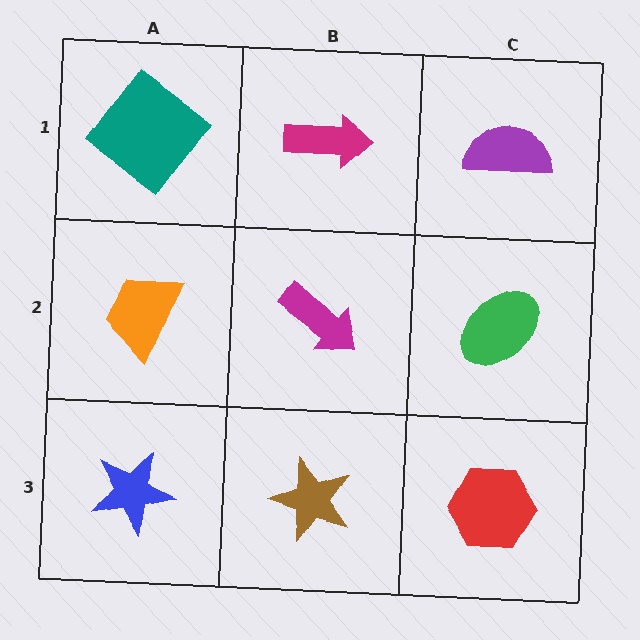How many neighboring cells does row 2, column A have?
3.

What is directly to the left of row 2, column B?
An orange trapezoid.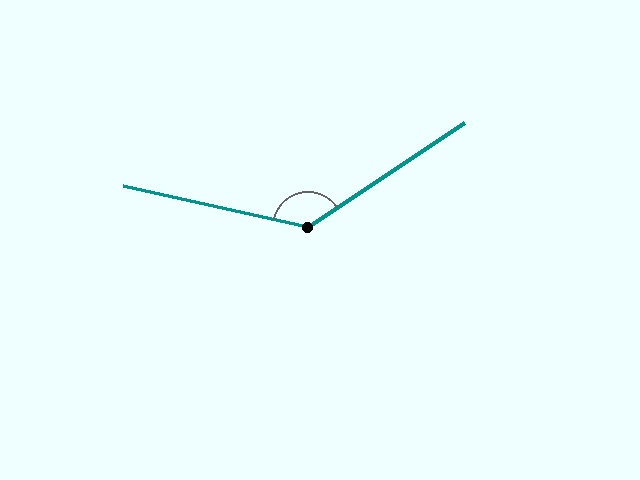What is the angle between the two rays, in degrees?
Approximately 133 degrees.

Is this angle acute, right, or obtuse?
It is obtuse.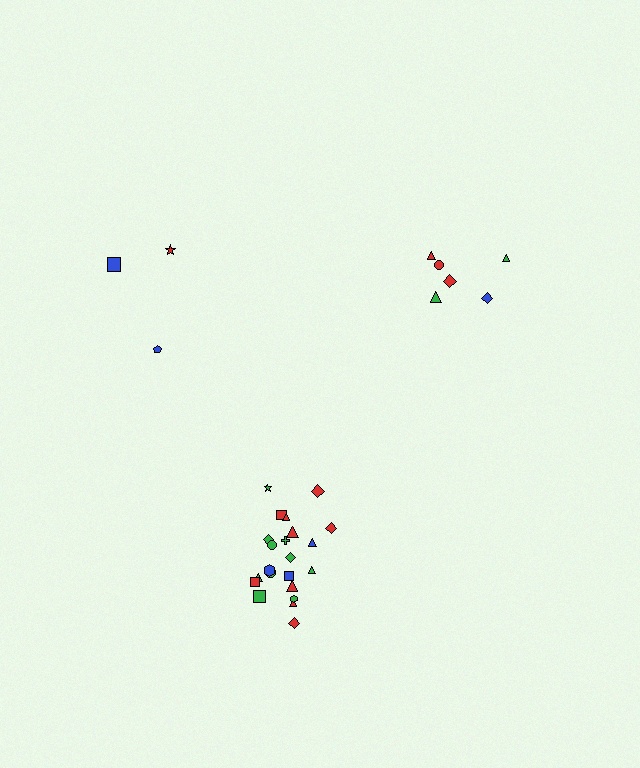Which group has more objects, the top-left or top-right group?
The top-right group.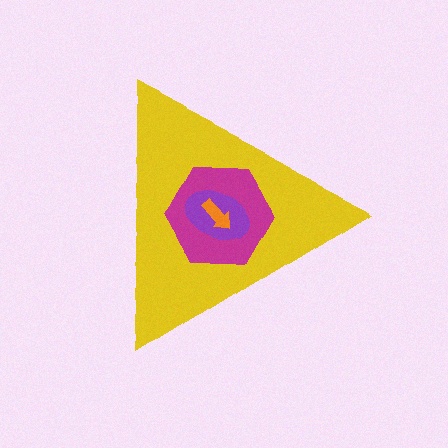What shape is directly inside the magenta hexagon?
The purple ellipse.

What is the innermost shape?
The orange arrow.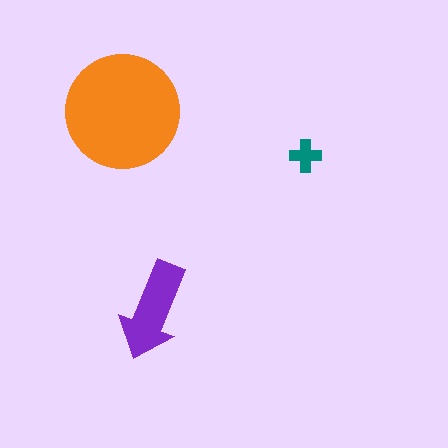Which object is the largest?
The orange circle.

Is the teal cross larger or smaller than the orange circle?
Smaller.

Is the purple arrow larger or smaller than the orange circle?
Smaller.